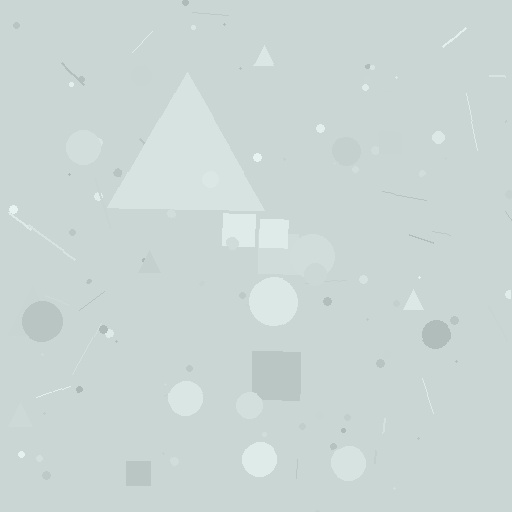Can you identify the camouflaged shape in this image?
The camouflaged shape is a triangle.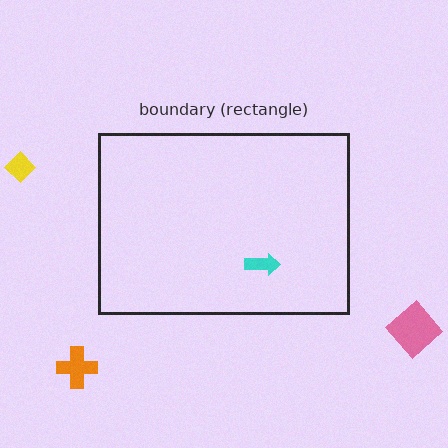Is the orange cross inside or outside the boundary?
Outside.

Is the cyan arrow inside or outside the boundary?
Inside.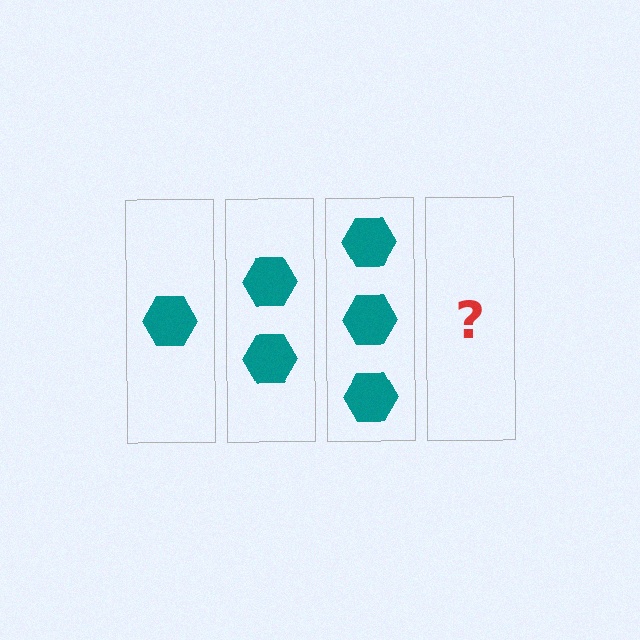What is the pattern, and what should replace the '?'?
The pattern is that each step adds one more hexagon. The '?' should be 4 hexagons.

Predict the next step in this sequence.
The next step is 4 hexagons.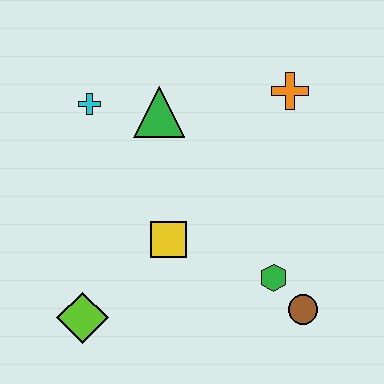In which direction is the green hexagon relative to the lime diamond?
The green hexagon is to the right of the lime diamond.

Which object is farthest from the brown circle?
The cyan cross is farthest from the brown circle.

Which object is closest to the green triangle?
The cyan cross is closest to the green triangle.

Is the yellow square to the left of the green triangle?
No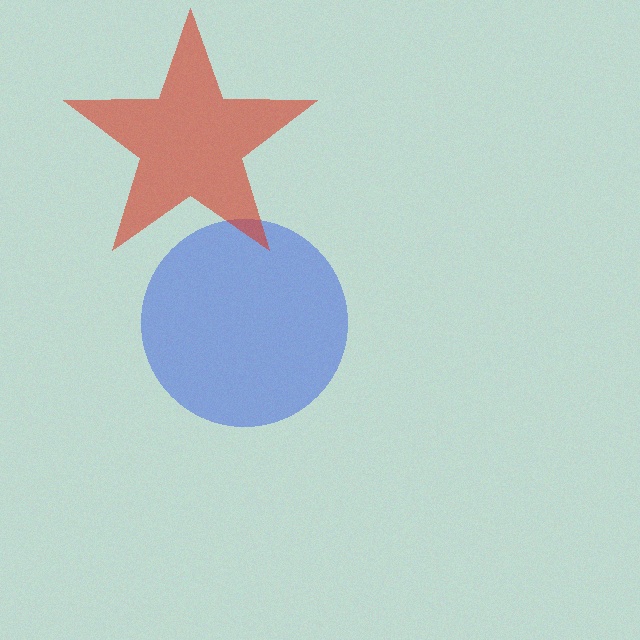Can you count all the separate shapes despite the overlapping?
Yes, there are 2 separate shapes.